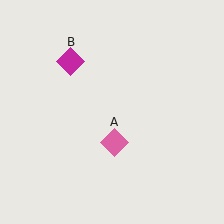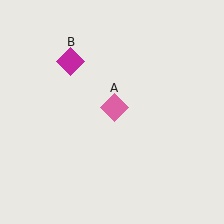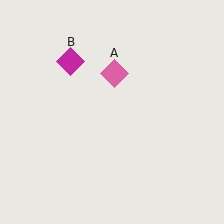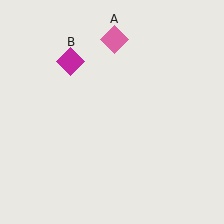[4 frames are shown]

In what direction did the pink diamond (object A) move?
The pink diamond (object A) moved up.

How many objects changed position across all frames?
1 object changed position: pink diamond (object A).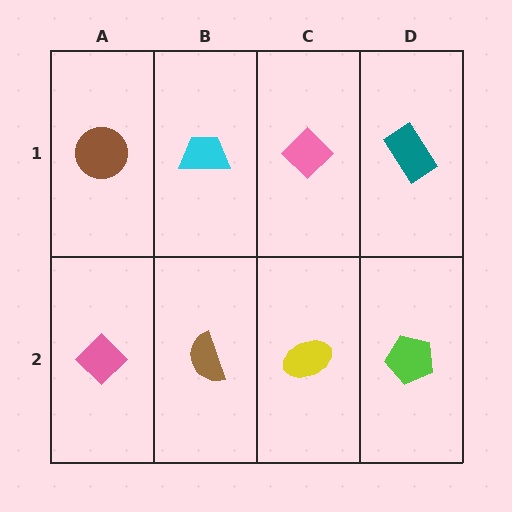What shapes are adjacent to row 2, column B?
A cyan trapezoid (row 1, column B), a pink diamond (row 2, column A), a yellow ellipse (row 2, column C).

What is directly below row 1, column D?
A lime pentagon.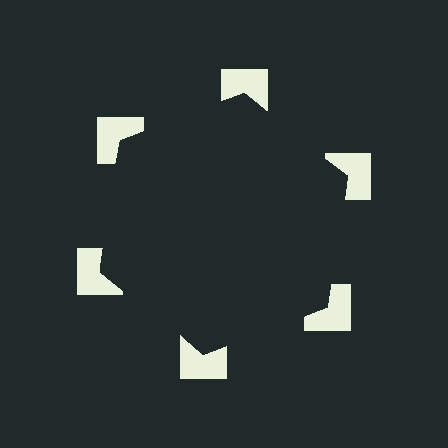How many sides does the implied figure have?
6 sides.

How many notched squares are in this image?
There are 6 — one at each vertex of the illusory hexagon.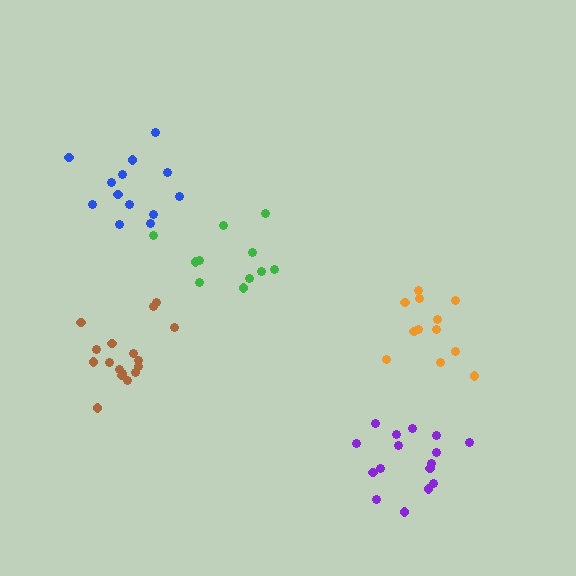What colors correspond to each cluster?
The clusters are colored: green, blue, purple, brown, orange.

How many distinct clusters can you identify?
There are 5 distinct clusters.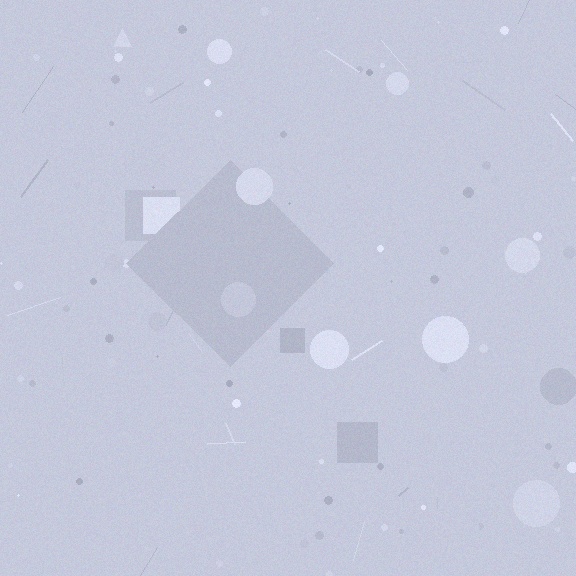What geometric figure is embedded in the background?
A diamond is embedded in the background.